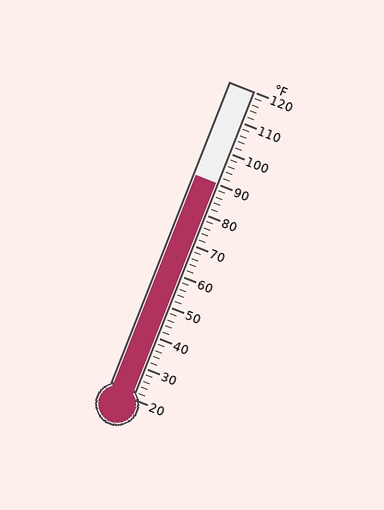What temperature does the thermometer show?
The thermometer shows approximately 90°F.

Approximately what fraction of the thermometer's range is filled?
The thermometer is filled to approximately 70% of its range.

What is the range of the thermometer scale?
The thermometer scale ranges from 20°F to 120°F.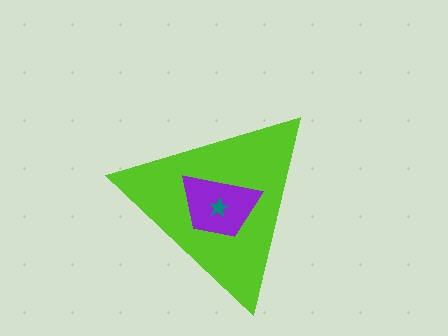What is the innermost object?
The teal star.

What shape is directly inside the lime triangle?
The purple trapezoid.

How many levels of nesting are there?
3.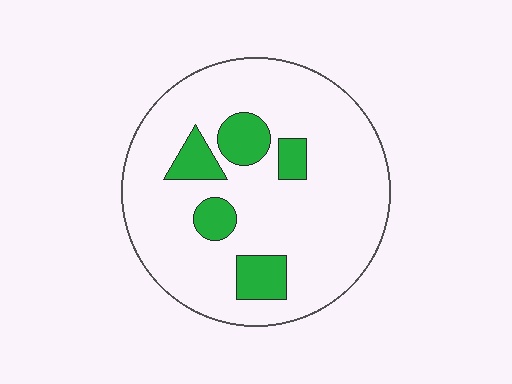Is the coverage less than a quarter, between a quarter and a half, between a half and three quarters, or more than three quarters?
Less than a quarter.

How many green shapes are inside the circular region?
5.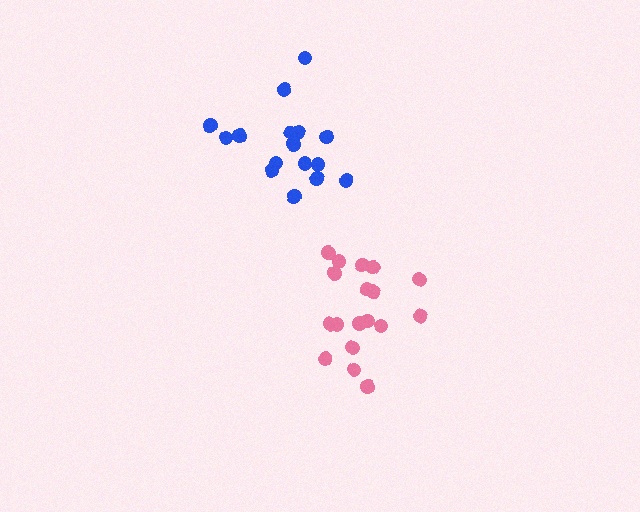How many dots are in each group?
Group 1: 18 dots, Group 2: 17 dots (35 total).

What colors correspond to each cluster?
The clusters are colored: pink, blue.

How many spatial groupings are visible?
There are 2 spatial groupings.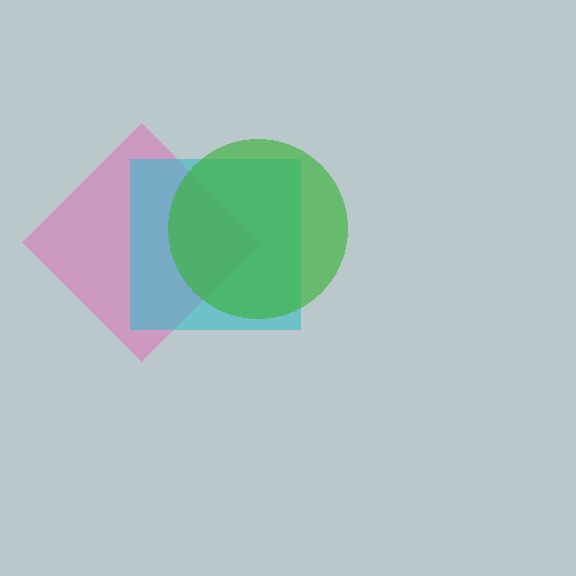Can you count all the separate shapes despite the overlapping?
Yes, there are 3 separate shapes.